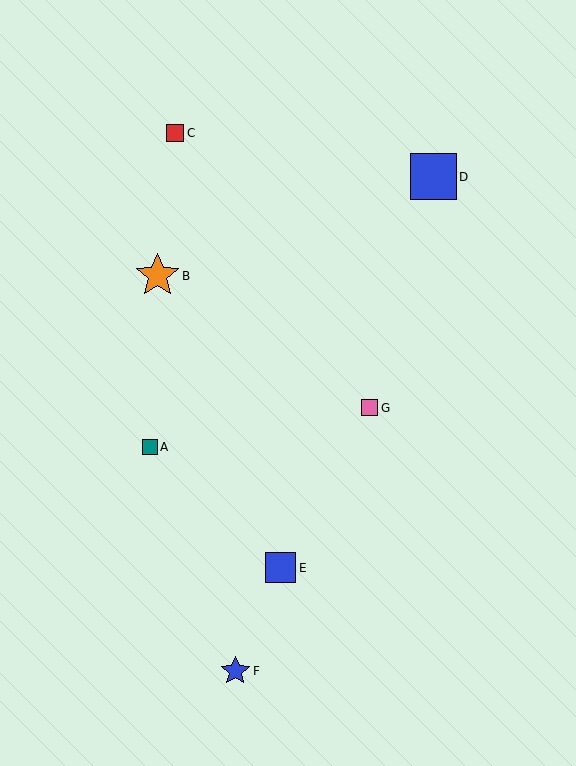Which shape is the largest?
The blue square (labeled D) is the largest.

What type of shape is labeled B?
Shape B is an orange star.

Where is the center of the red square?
The center of the red square is at (175, 133).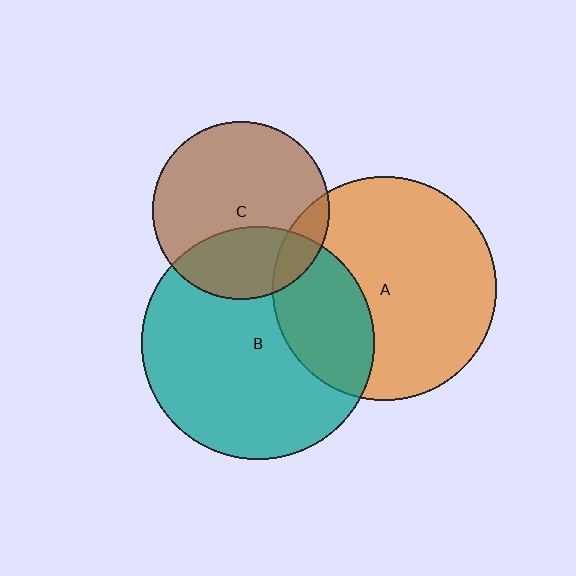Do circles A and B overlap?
Yes.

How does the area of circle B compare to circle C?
Approximately 1.7 times.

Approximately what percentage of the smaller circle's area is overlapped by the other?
Approximately 30%.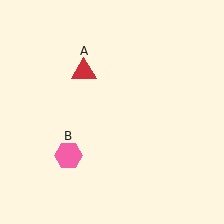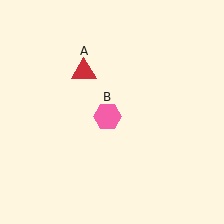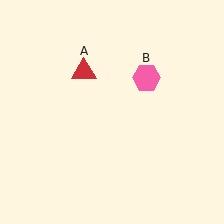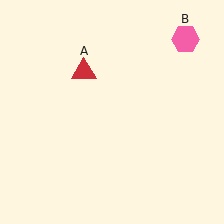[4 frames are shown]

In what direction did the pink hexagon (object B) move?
The pink hexagon (object B) moved up and to the right.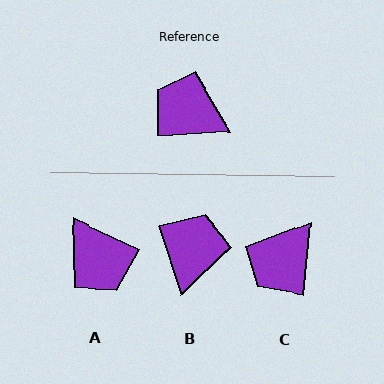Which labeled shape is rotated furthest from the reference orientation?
A, about 151 degrees away.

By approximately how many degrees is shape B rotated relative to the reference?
Approximately 77 degrees clockwise.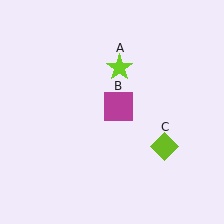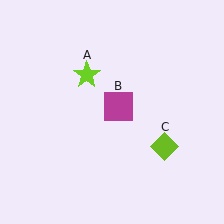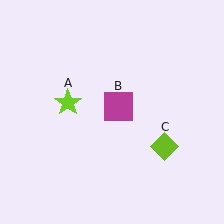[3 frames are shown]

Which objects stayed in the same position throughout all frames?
Magenta square (object B) and lime diamond (object C) remained stationary.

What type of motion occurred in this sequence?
The lime star (object A) rotated counterclockwise around the center of the scene.